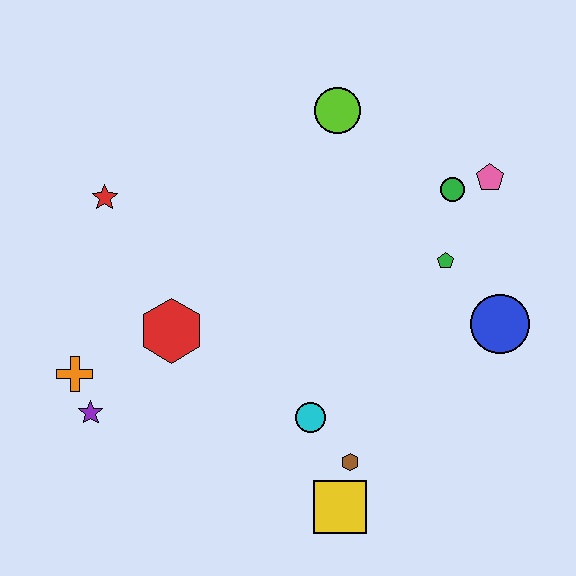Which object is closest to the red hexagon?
The orange cross is closest to the red hexagon.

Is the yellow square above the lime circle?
No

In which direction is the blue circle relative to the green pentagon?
The blue circle is below the green pentagon.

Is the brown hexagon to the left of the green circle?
Yes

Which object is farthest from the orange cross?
The pink pentagon is farthest from the orange cross.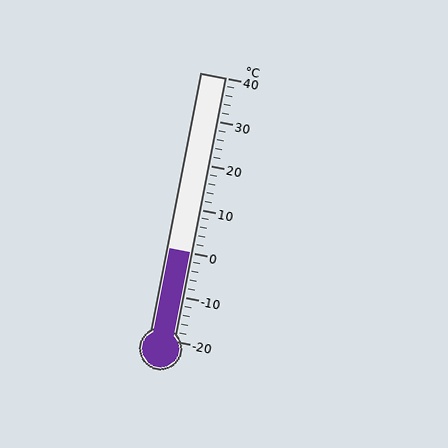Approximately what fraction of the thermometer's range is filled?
The thermometer is filled to approximately 35% of its range.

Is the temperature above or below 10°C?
The temperature is below 10°C.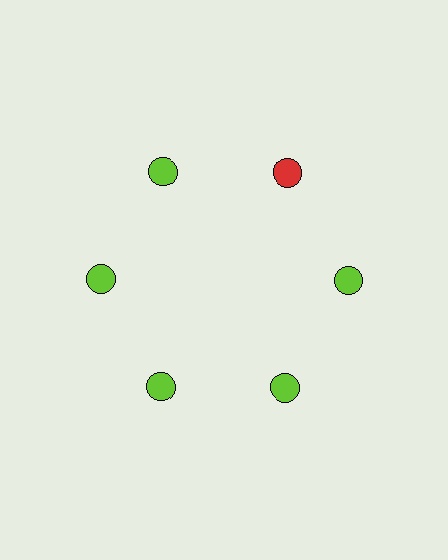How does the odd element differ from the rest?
It has a different color: red instead of lime.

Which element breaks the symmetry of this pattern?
The red circle at roughly the 1 o'clock position breaks the symmetry. All other shapes are lime circles.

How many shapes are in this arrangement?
There are 6 shapes arranged in a ring pattern.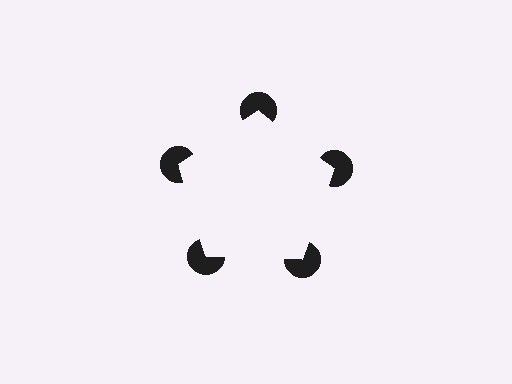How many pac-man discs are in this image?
There are 5 — one at each vertex of the illusory pentagon.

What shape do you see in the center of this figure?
An illusory pentagon — its edges are inferred from the aligned wedge cuts in the pac-man discs, not physically drawn.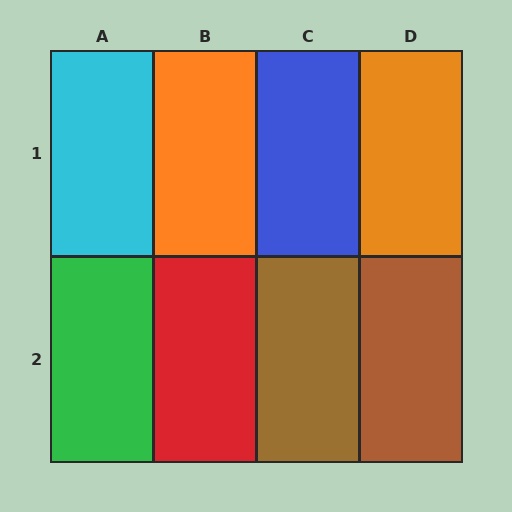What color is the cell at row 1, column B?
Orange.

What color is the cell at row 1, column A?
Cyan.